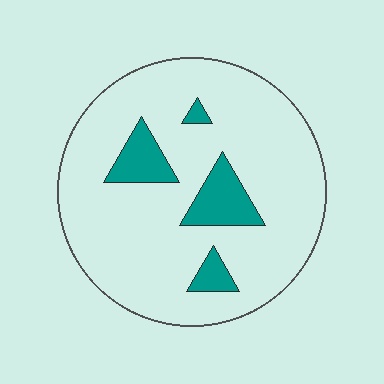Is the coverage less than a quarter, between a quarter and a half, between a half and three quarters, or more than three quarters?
Less than a quarter.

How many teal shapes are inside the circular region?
4.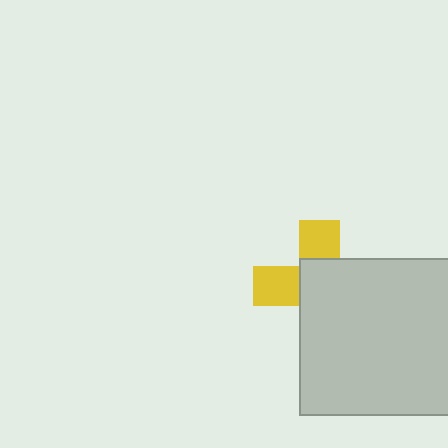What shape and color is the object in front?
The object in front is a light gray square.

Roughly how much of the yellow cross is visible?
A small part of it is visible (roughly 37%).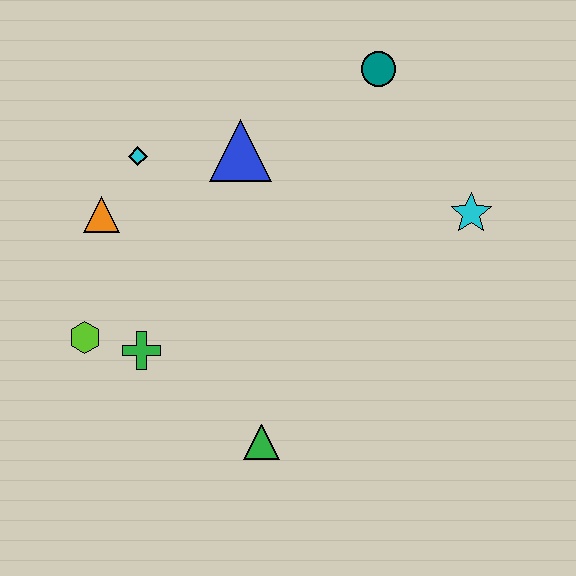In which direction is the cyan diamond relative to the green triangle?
The cyan diamond is above the green triangle.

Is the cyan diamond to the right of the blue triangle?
No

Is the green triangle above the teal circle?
No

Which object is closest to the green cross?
The lime hexagon is closest to the green cross.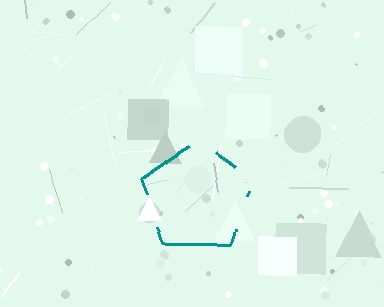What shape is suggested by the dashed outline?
The dashed outline suggests a pentagon.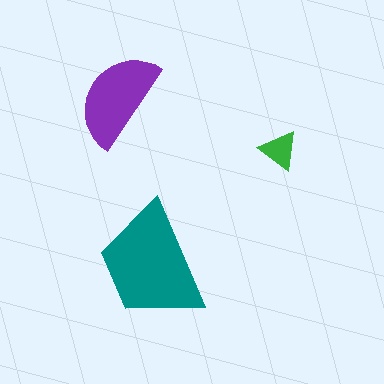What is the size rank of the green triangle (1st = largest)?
3rd.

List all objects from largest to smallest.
The teal trapezoid, the purple semicircle, the green triangle.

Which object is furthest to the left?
The purple semicircle is leftmost.